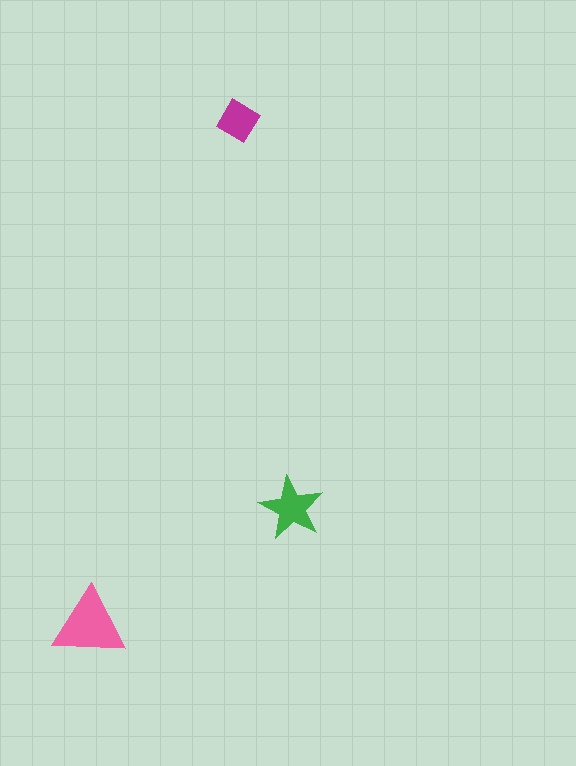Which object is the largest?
The pink triangle.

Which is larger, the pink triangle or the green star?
The pink triangle.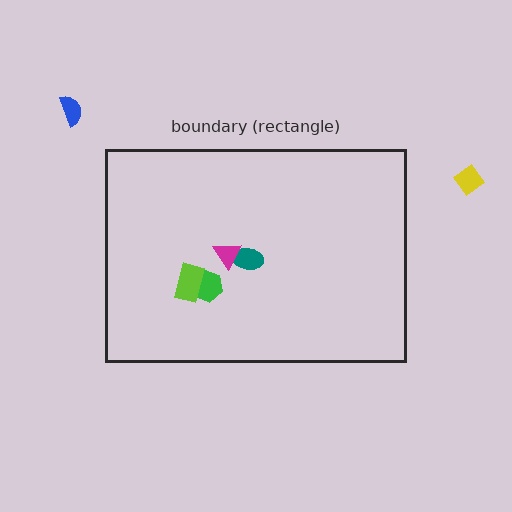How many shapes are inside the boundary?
4 inside, 2 outside.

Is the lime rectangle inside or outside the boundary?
Inside.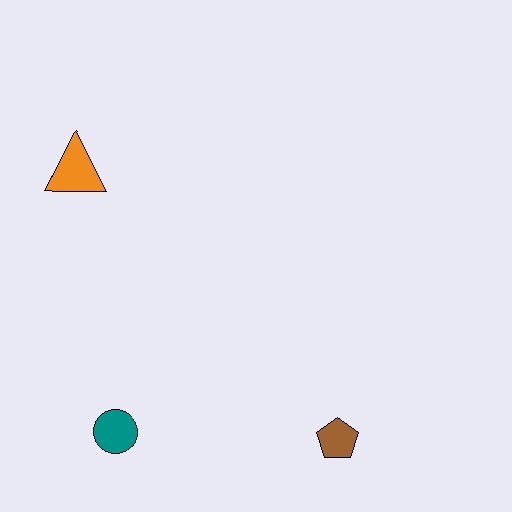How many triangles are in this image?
There is 1 triangle.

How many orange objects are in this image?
There is 1 orange object.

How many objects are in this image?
There are 3 objects.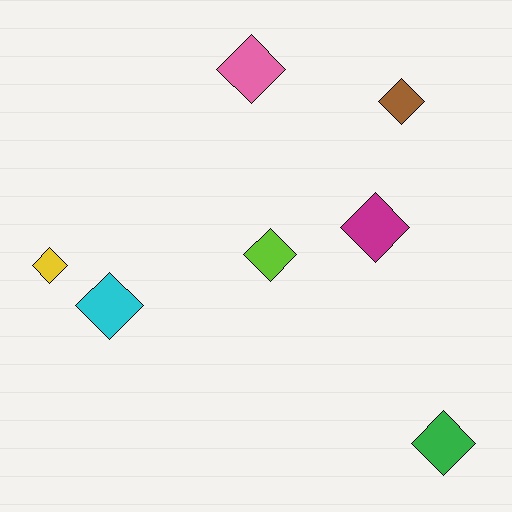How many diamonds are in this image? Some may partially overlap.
There are 7 diamonds.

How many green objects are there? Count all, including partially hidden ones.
There is 1 green object.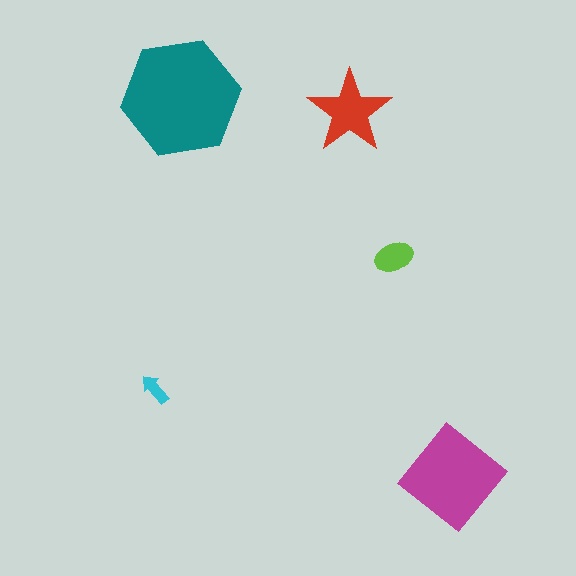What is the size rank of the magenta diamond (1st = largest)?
2nd.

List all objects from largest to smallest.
The teal hexagon, the magenta diamond, the red star, the lime ellipse, the cyan arrow.